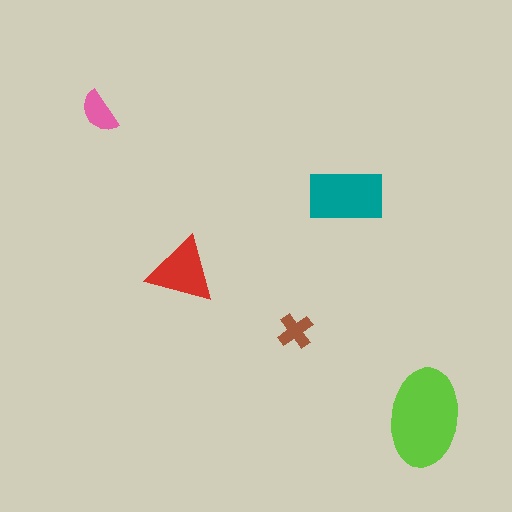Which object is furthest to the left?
The pink semicircle is leftmost.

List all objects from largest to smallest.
The lime ellipse, the teal rectangle, the red triangle, the pink semicircle, the brown cross.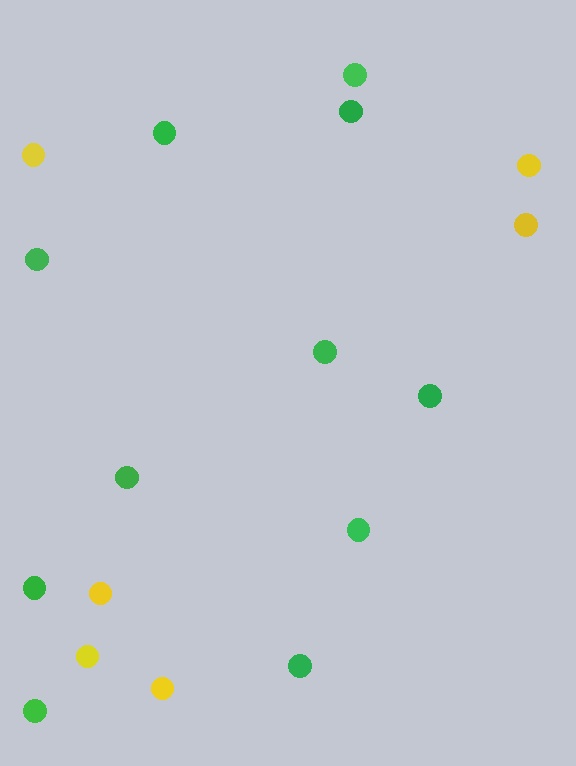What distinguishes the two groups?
There are 2 groups: one group of yellow circles (6) and one group of green circles (11).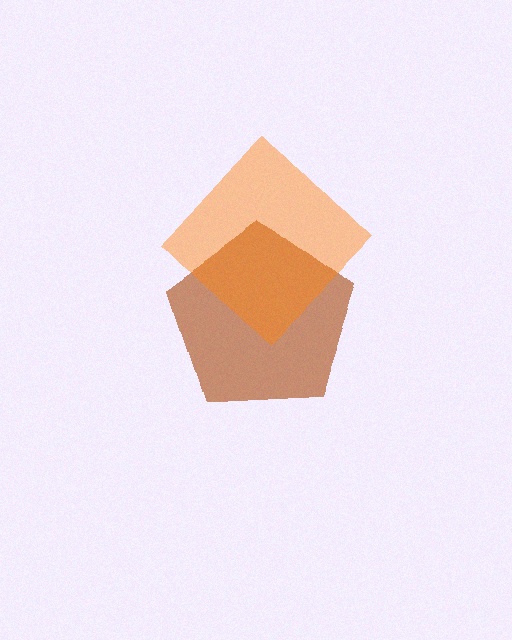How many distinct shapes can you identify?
There are 2 distinct shapes: a brown pentagon, an orange diamond.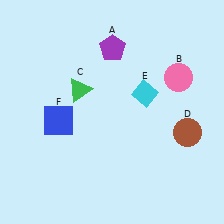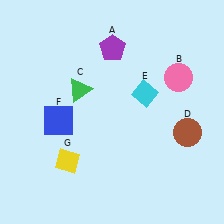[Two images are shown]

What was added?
A yellow diamond (G) was added in Image 2.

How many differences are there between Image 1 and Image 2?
There is 1 difference between the two images.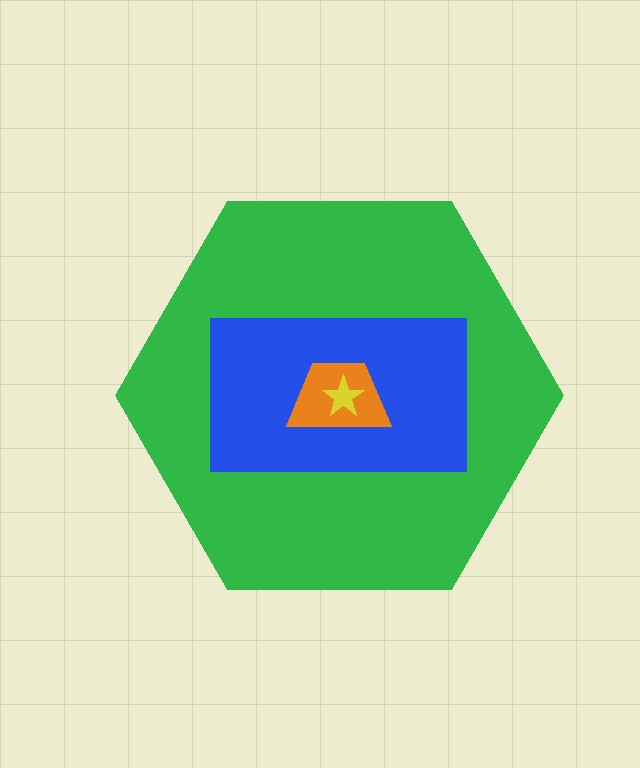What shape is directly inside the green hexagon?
The blue rectangle.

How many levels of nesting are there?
4.